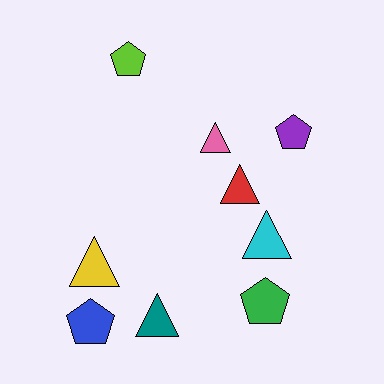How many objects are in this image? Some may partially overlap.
There are 9 objects.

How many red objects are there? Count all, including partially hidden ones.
There is 1 red object.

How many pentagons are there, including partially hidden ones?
There are 4 pentagons.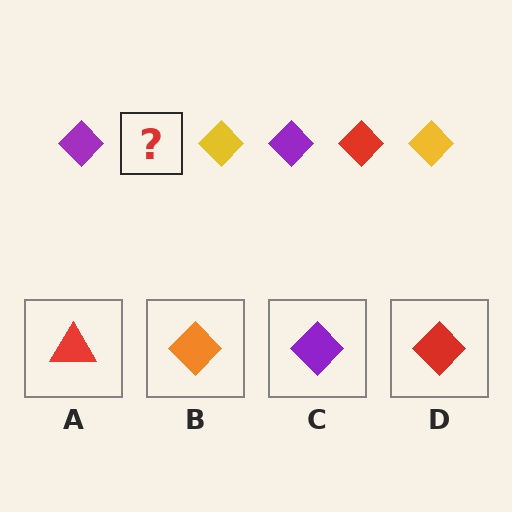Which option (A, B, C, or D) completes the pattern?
D.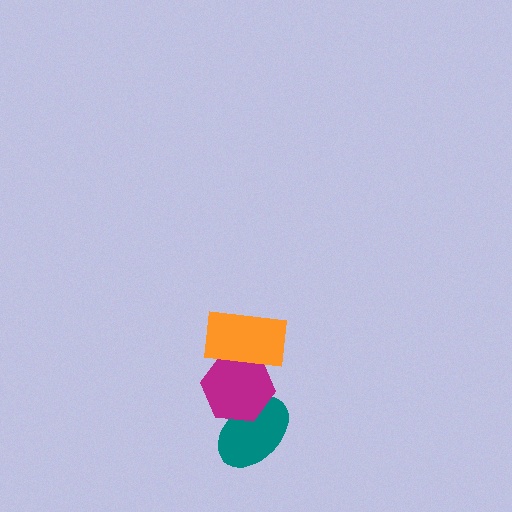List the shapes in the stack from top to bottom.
From top to bottom: the orange rectangle, the magenta hexagon, the teal ellipse.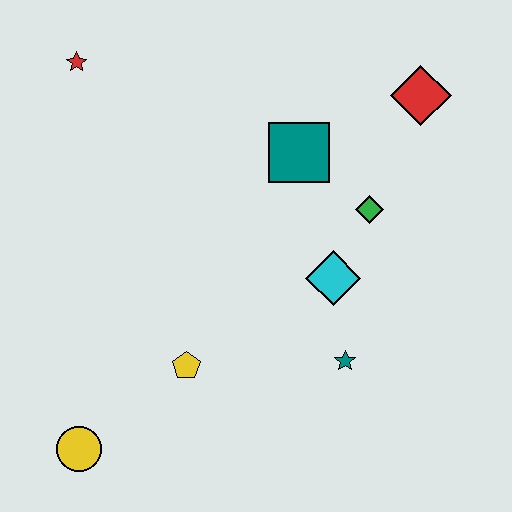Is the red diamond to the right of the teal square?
Yes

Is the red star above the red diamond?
Yes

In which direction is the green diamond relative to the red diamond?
The green diamond is below the red diamond.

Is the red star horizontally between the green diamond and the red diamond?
No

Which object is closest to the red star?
The teal square is closest to the red star.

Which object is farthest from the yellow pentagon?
The red diamond is farthest from the yellow pentagon.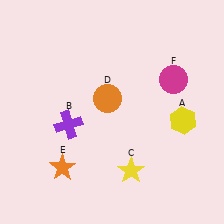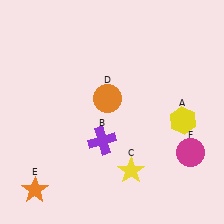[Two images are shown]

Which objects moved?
The objects that moved are: the purple cross (B), the orange star (E), the magenta circle (F).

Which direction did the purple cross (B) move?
The purple cross (B) moved right.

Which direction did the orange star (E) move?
The orange star (E) moved left.